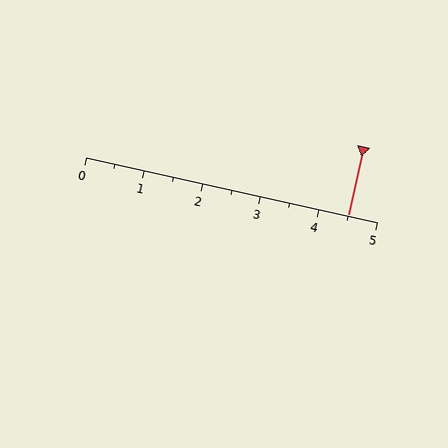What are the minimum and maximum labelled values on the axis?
The axis runs from 0 to 5.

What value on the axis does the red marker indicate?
The marker indicates approximately 4.5.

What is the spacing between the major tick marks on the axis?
The major ticks are spaced 1 apart.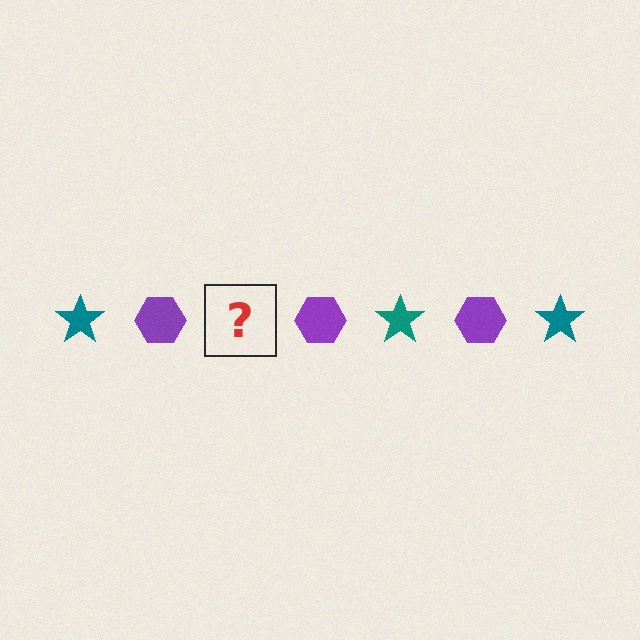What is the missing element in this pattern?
The missing element is a teal star.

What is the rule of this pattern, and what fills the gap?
The rule is that the pattern alternates between teal star and purple hexagon. The gap should be filled with a teal star.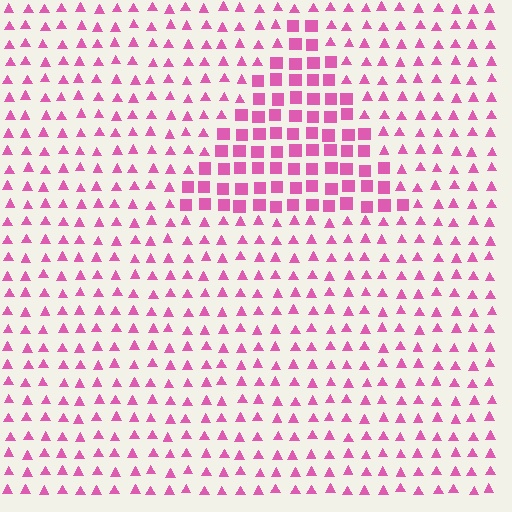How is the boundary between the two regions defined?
The boundary is defined by a change in element shape: squares inside vs. triangles outside. All elements share the same color and spacing.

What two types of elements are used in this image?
The image uses squares inside the triangle region and triangles outside it.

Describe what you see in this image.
The image is filled with small pink elements arranged in a uniform grid. A triangle-shaped region contains squares, while the surrounding area contains triangles. The boundary is defined purely by the change in element shape.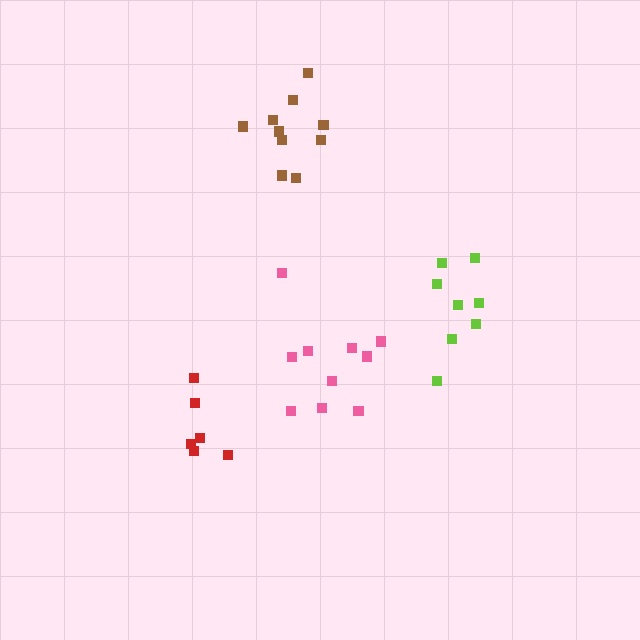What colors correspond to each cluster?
The clusters are colored: brown, pink, red, lime.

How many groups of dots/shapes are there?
There are 4 groups.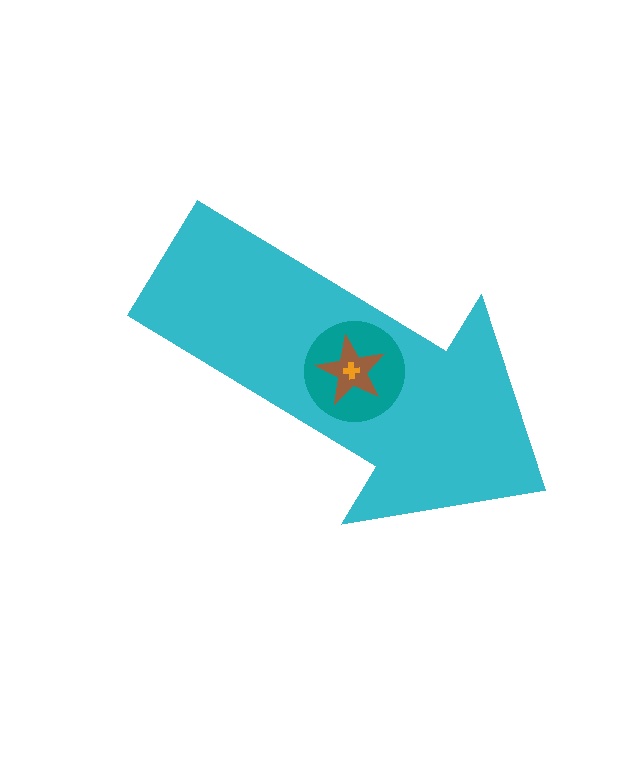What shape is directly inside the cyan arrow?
The teal circle.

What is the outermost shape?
The cyan arrow.